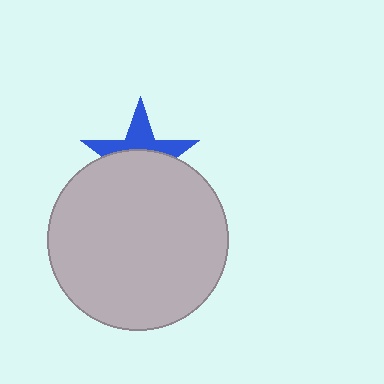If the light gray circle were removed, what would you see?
You would see the complete blue star.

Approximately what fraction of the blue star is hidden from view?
Roughly 58% of the blue star is hidden behind the light gray circle.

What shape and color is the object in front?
The object in front is a light gray circle.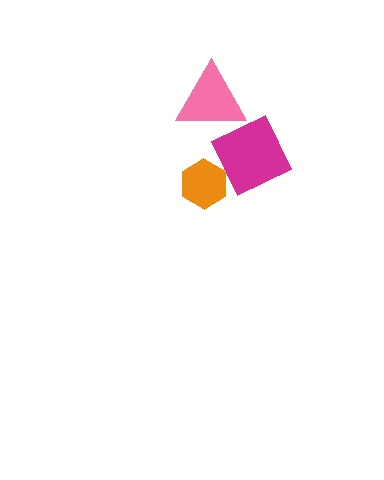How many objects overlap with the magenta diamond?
2 objects overlap with the magenta diamond.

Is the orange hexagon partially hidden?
No, no other shape covers it.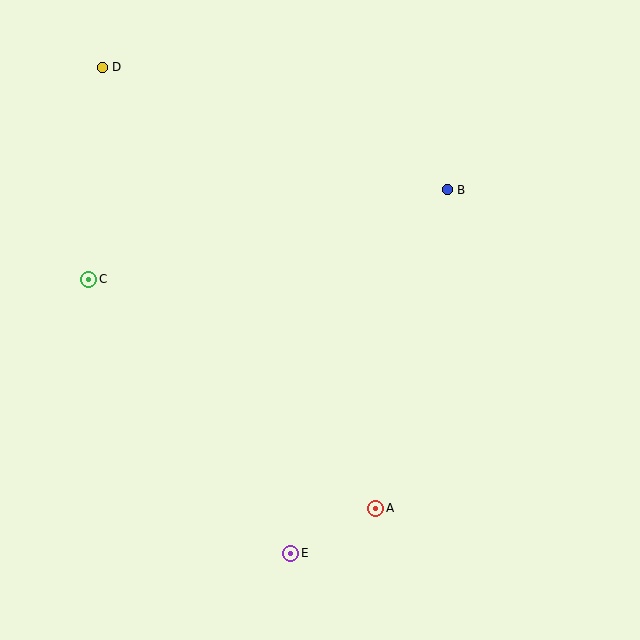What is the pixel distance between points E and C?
The distance between E and C is 340 pixels.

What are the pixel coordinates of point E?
Point E is at (291, 553).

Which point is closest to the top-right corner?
Point B is closest to the top-right corner.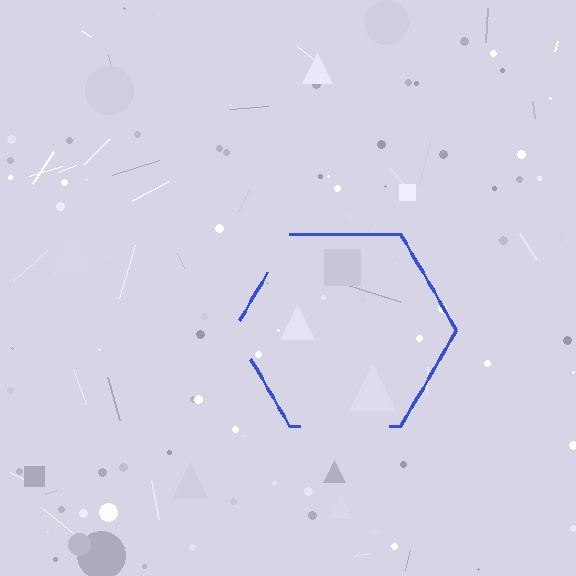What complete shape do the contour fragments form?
The contour fragments form a hexagon.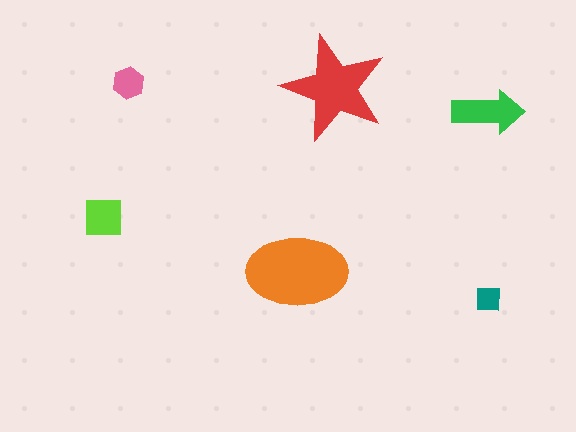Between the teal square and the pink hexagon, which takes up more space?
The pink hexagon.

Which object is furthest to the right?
The teal square is rightmost.